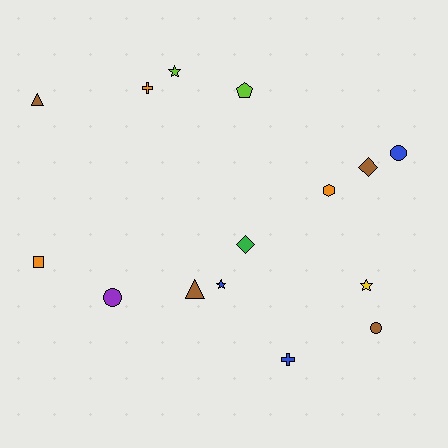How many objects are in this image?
There are 15 objects.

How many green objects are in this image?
There is 1 green object.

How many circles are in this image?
There are 3 circles.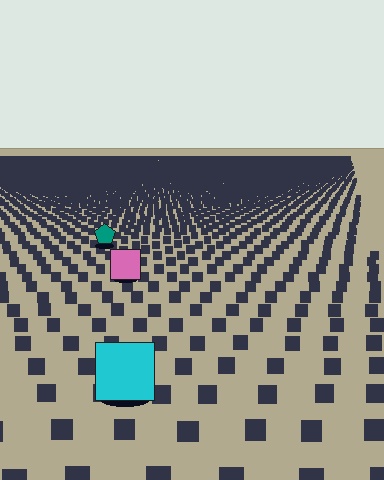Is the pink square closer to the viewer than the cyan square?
No. The cyan square is closer — you can tell from the texture gradient: the ground texture is coarser near it.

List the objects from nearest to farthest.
From nearest to farthest: the cyan square, the pink square, the teal pentagon.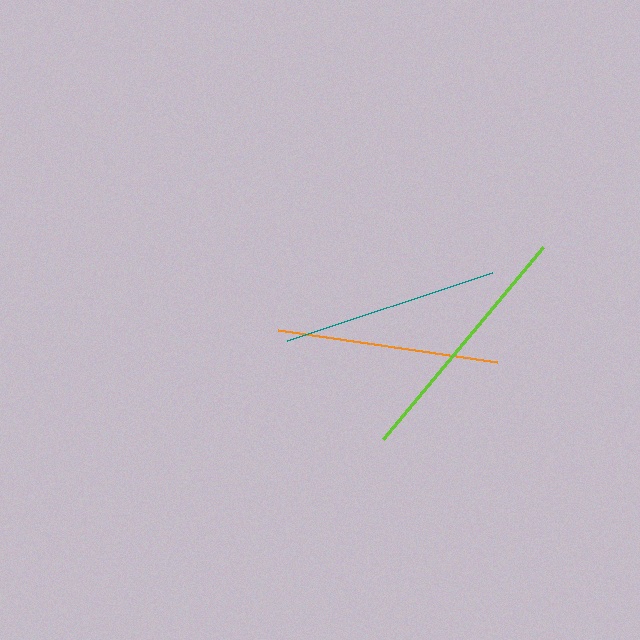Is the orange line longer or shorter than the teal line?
The orange line is longer than the teal line.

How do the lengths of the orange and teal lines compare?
The orange and teal lines are approximately the same length.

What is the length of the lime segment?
The lime segment is approximately 250 pixels long.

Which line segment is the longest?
The lime line is the longest at approximately 250 pixels.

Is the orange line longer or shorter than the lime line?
The lime line is longer than the orange line.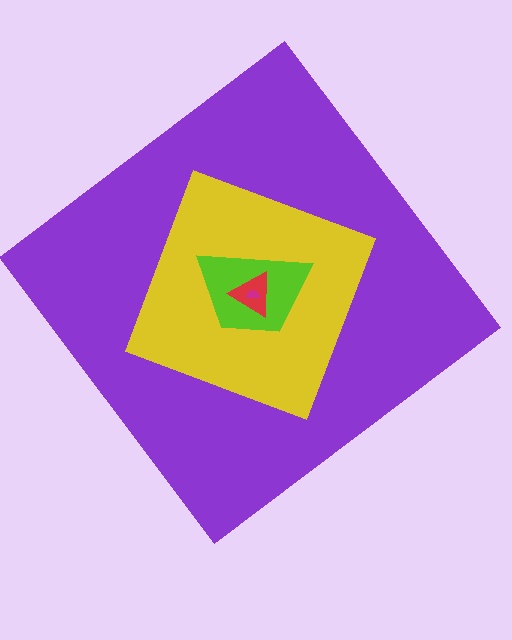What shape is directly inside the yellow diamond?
The lime trapezoid.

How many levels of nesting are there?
5.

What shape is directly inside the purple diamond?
The yellow diamond.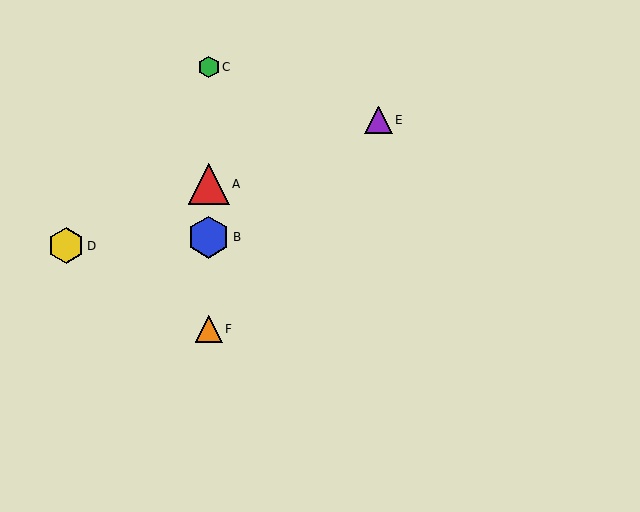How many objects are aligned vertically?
4 objects (A, B, C, F) are aligned vertically.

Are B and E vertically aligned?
No, B is at x≈209 and E is at x≈378.